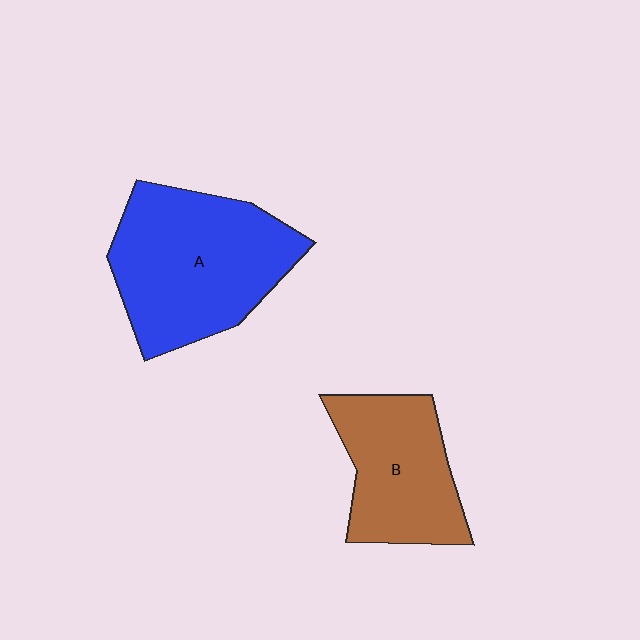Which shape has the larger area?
Shape A (blue).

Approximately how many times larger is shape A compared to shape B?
Approximately 1.4 times.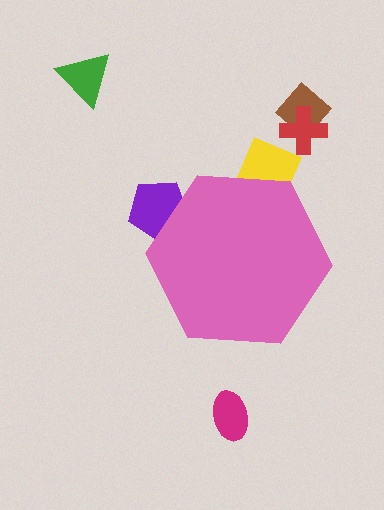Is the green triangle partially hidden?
No, the green triangle is fully visible.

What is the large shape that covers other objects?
A pink hexagon.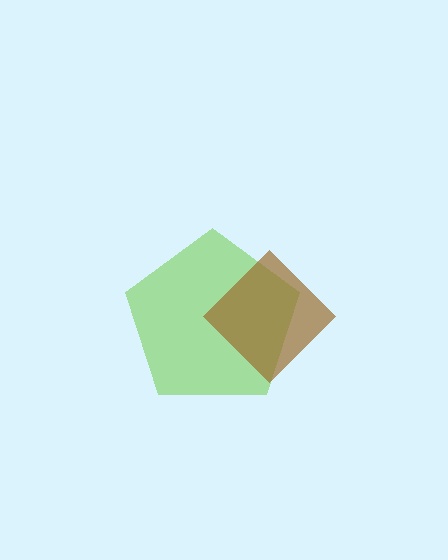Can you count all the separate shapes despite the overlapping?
Yes, there are 2 separate shapes.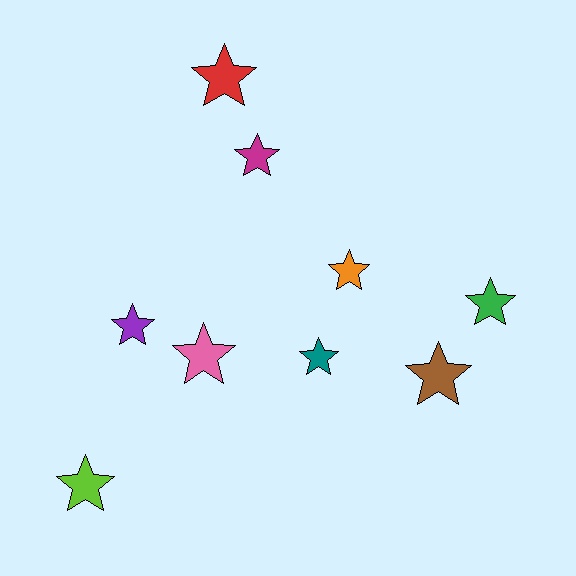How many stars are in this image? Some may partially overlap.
There are 9 stars.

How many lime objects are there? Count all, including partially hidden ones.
There is 1 lime object.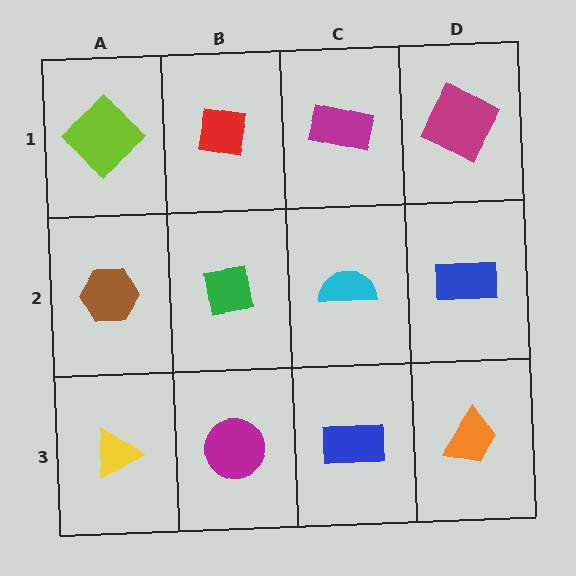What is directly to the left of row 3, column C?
A magenta circle.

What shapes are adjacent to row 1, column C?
A cyan semicircle (row 2, column C), a red square (row 1, column B), a magenta square (row 1, column D).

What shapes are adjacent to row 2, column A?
A lime diamond (row 1, column A), a yellow triangle (row 3, column A), a green square (row 2, column B).